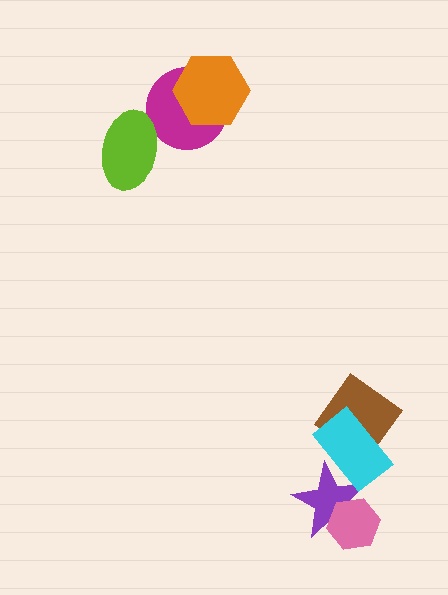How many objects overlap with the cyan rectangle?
2 objects overlap with the cyan rectangle.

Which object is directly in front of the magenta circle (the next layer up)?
The lime ellipse is directly in front of the magenta circle.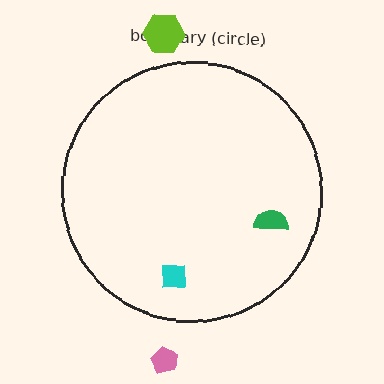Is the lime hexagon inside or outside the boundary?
Outside.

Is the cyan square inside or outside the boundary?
Inside.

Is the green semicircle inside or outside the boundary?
Inside.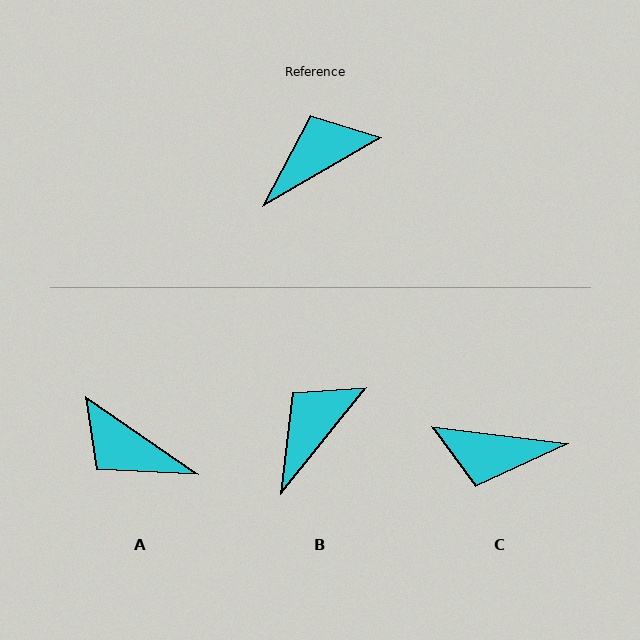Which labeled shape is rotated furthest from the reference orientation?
C, about 143 degrees away.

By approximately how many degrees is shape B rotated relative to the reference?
Approximately 21 degrees counter-clockwise.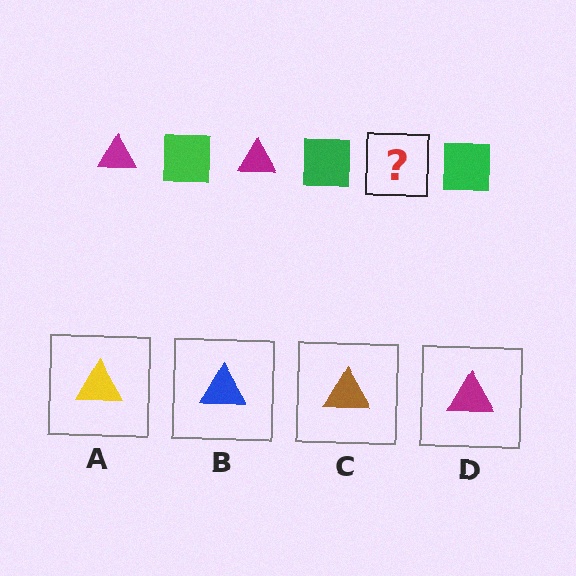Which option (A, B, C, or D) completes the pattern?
D.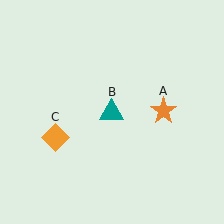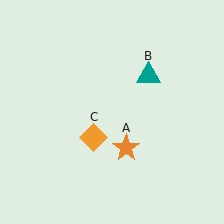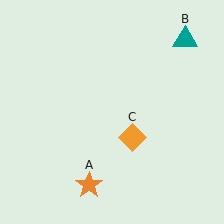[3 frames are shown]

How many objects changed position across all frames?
3 objects changed position: orange star (object A), teal triangle (object B), orange diamond (object C).